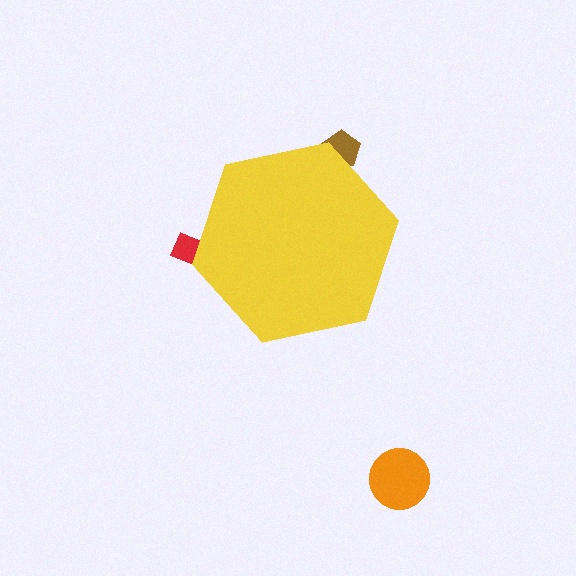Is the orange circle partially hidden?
No, the orange circle is fully visible.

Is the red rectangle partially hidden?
Yes, the red rectangle is partially hidden behind the yellow hexagon.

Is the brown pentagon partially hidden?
Yes, the brown pentagon is partially hidden behind the yellow hexagon.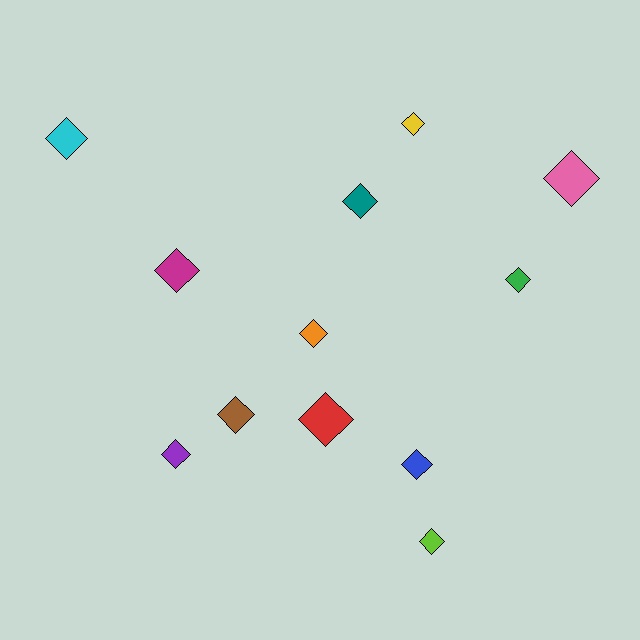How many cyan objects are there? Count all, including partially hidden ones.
There is 1 cyan object.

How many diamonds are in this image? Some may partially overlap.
There are 12 diamonds.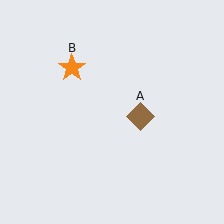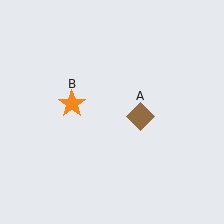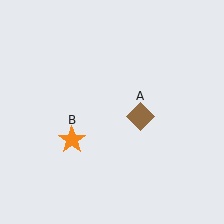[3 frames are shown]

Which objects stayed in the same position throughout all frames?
Brown diamond (object A) remained stationary.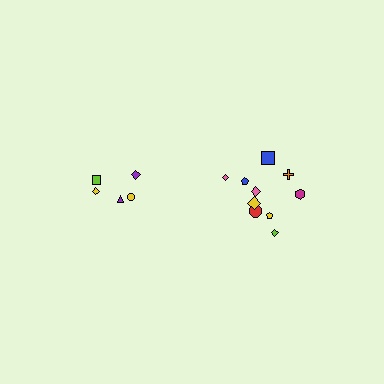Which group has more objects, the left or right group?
The right group.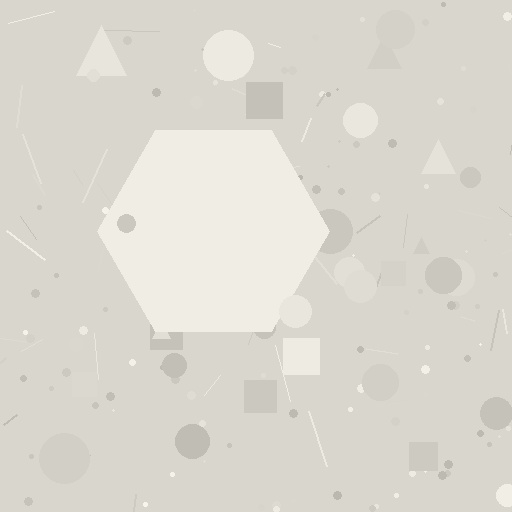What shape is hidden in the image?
A hexagon is hidden in the image.